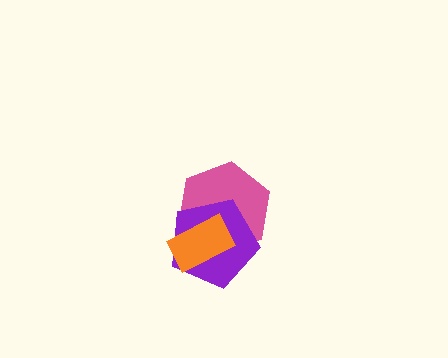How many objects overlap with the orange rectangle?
2 objects overlap with the orange rectangle.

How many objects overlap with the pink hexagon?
2 objects overlap with the pink hexagon.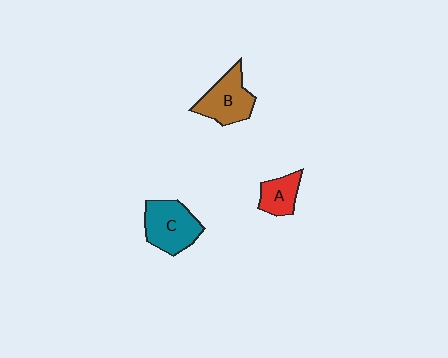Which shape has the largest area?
Shape C (teal).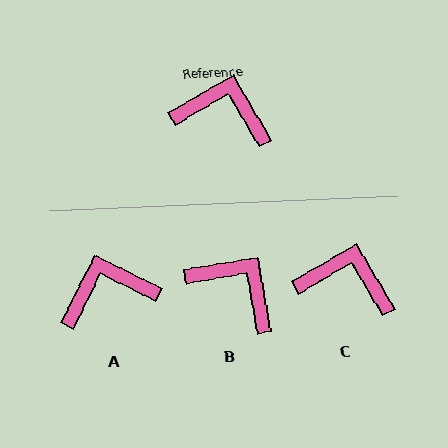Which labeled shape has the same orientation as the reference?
C.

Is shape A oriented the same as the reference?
No, it is off by about 33 degrees.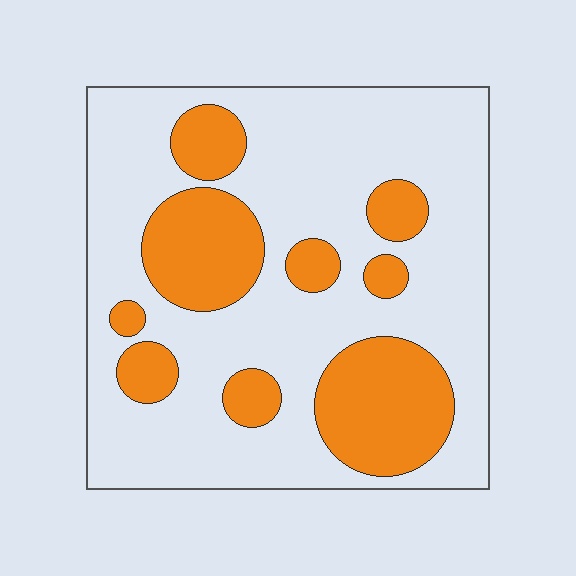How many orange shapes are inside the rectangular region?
9.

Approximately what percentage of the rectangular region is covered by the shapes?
Approximately 30%.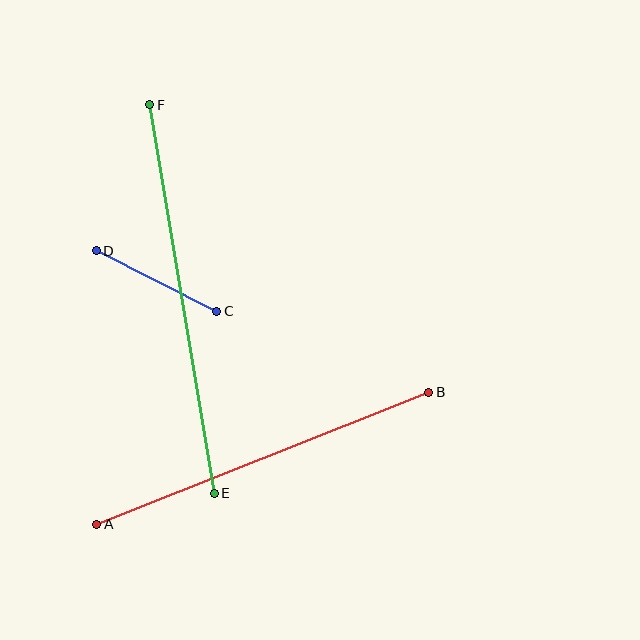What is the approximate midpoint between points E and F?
The midpoint is at approximately (182, 299) pixels.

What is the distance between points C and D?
The distance is approximately 135 pixels.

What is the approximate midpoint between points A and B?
The midpoint is at approximately (263, 458) pixels.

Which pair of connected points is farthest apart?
Points E and F are farthest apart.